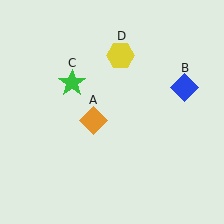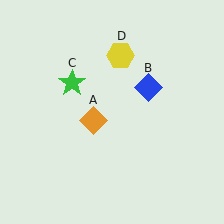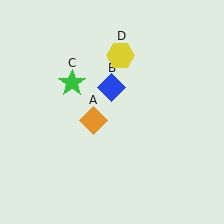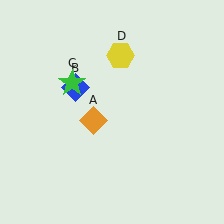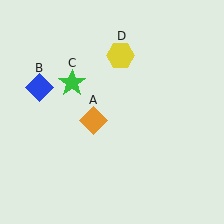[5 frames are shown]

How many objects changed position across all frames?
1 object changed position: blue diamond (object B).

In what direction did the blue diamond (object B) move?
The blue diamond (object B) moved left.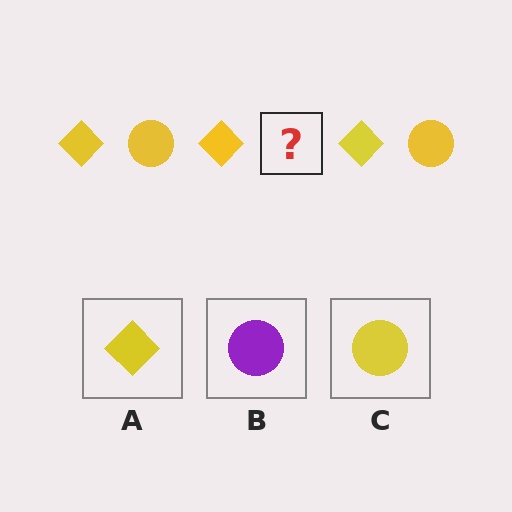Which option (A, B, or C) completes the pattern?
C.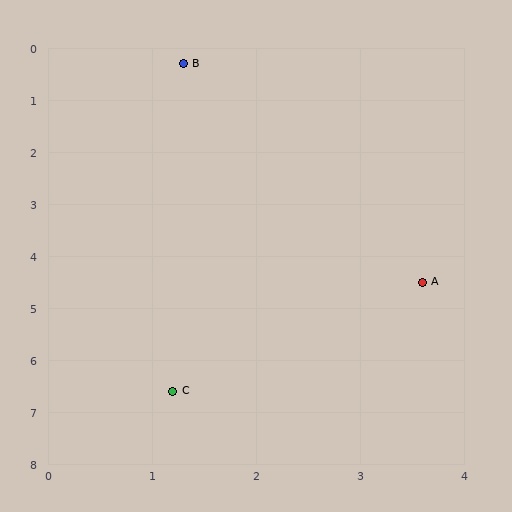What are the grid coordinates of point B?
Point B is at approximately (1.3, 0.3).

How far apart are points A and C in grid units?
Points A and C are about 3.2 grid units apart.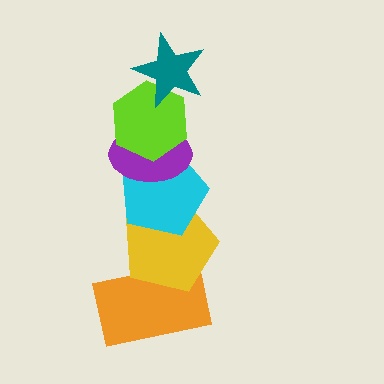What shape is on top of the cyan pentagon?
The purple ellipse is on top of the cyan pentagon.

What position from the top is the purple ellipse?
The purple ellipse is 3rd from the top.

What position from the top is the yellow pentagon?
The yellow pentagon is 5th from the top.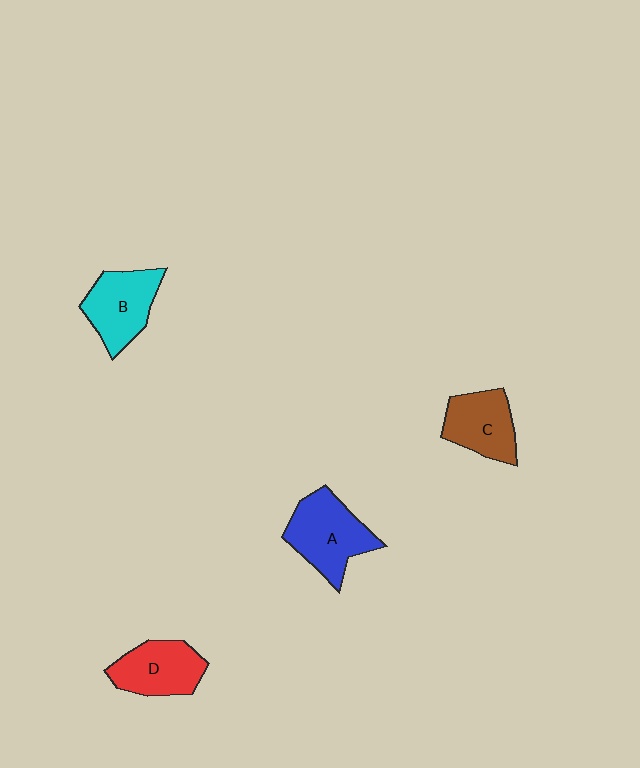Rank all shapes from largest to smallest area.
From largest to smallest: A (blue), B (cyan), D (red), C (brown).